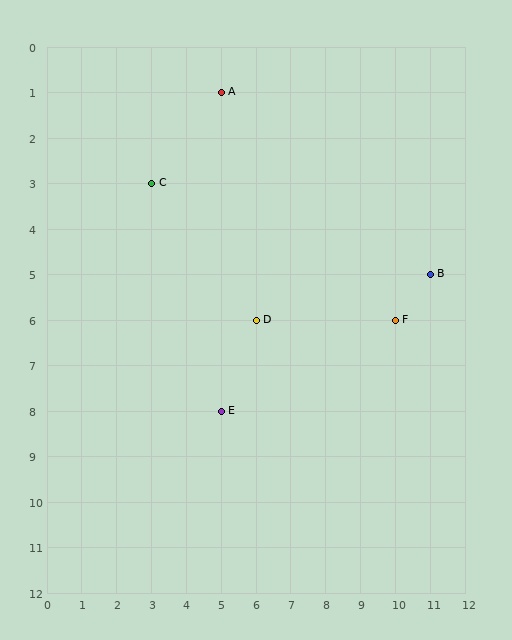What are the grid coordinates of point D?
Point D is at grid coordinates (6, 6).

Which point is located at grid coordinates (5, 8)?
Point E is at (5, 8).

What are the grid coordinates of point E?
Point E is at grid coordinates (5, 8).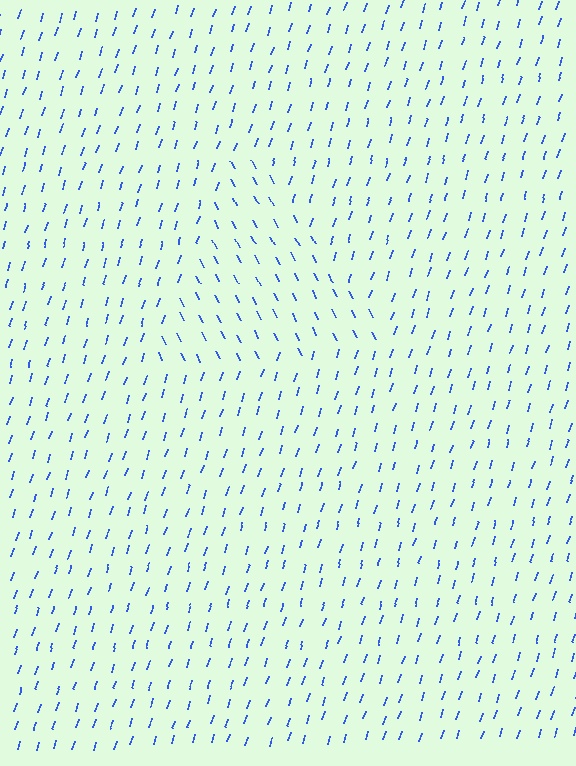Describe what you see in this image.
The image is filled with small blue line segments. A triangle region in the image has lines oriented differently from the surrounding lines, creating a visible texture boundary.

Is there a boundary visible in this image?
Yes, there is a texture boundary formed by a change in line orientation.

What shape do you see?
I see a triangle.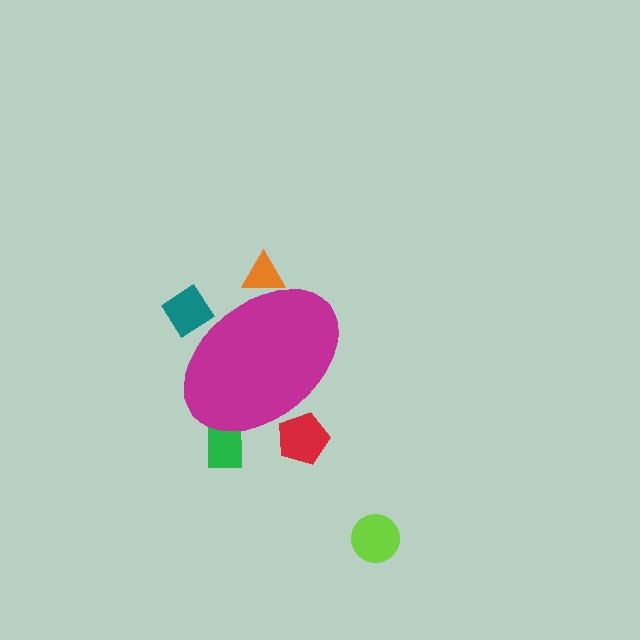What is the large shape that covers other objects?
A magenta ellipse.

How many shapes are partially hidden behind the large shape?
4 shapes are partially hidden.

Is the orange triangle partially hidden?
Yes, the orange triangle is partially hidden behind the magenta ellipse.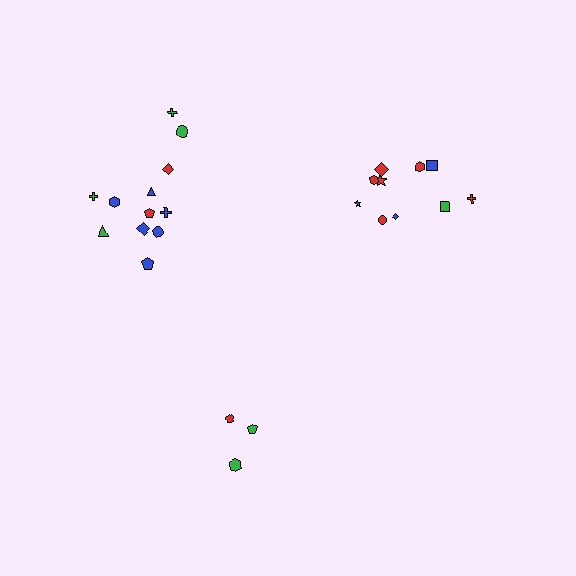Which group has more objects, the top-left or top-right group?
The top-left group.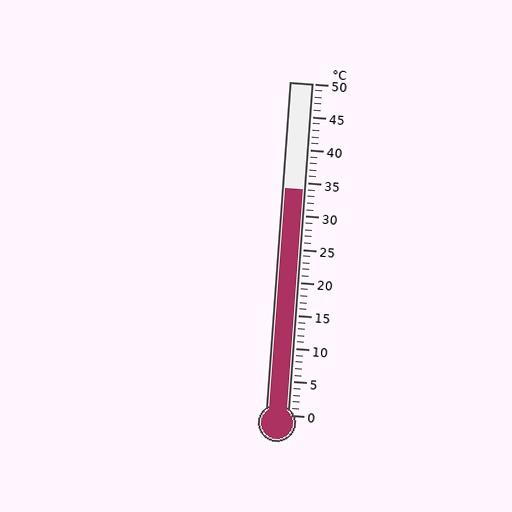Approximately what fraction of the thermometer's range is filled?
The thermometer is filled to approximately 70% of its range.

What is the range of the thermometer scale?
The thermometer scale ranges from 0°C to 50°C.